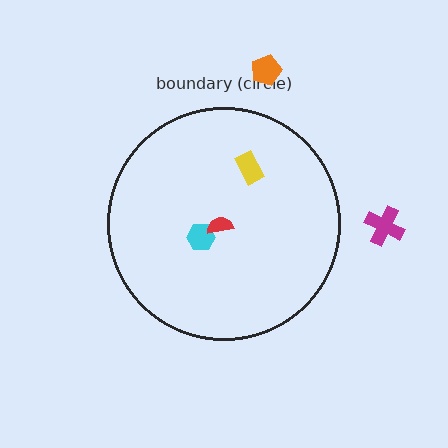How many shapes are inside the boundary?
3 inside, 2 outside.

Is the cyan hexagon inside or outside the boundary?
Inside.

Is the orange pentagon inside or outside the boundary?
Outside.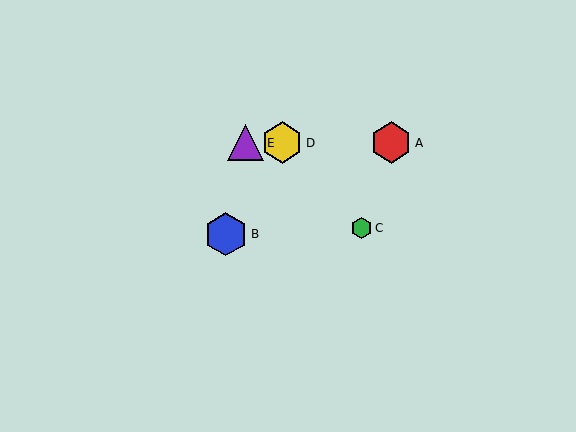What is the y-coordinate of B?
Object B is at y≈234.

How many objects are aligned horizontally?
3 objects (A, D, E) are aligned horizontally.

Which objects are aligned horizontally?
Objects A, D, E are aligned horizontally.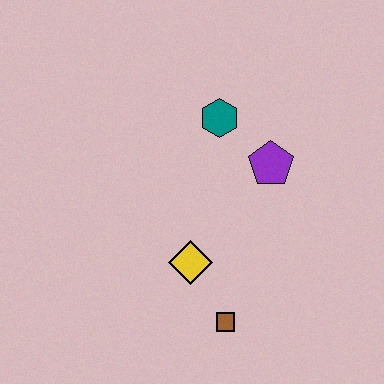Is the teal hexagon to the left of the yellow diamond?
No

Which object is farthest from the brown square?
The teal hexagon is farthest from the brown square.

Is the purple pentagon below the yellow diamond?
No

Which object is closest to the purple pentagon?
The teal hexagon is closest to the purple pentagon.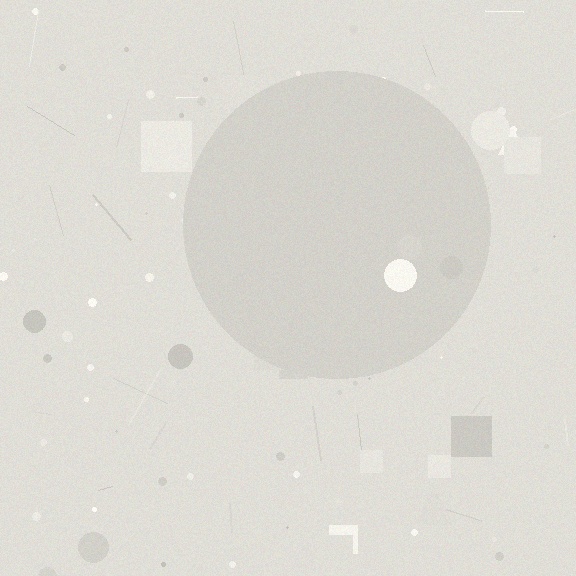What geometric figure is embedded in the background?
A circle is embedded in the background.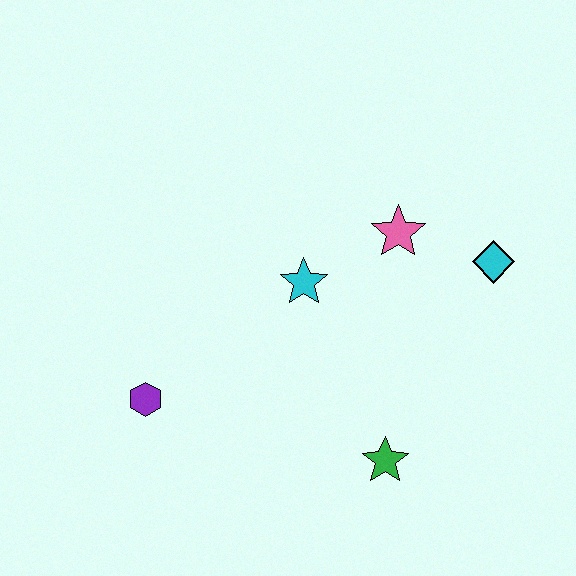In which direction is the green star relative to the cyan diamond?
The green star is below the cyan diamond.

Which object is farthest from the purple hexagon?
The cyan diamond is farthest from the purple hexagon.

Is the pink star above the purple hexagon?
Yes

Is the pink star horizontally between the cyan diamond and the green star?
Yes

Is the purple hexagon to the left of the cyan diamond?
Yes